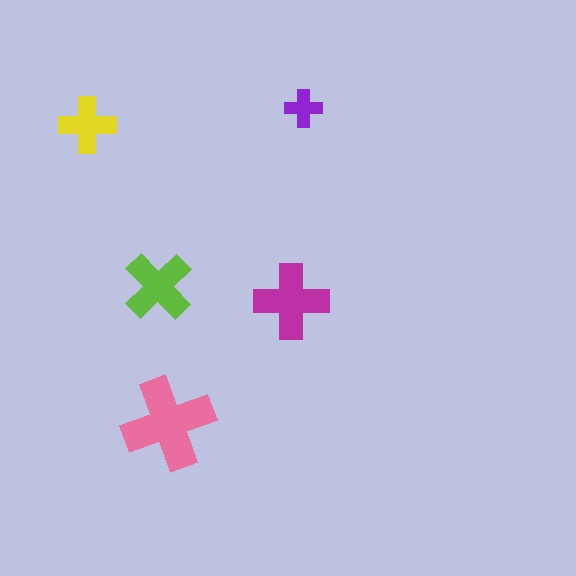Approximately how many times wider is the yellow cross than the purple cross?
About 1.5 times wider.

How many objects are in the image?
There are 5 objects in the image.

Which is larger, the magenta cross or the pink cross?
The pink one.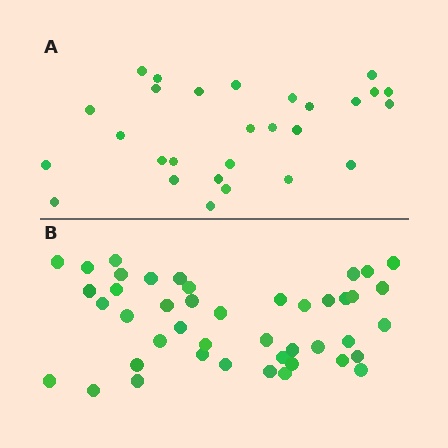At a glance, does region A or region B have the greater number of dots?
Region B (the bottom region) has more dots.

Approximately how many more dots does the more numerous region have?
Region B has approximately 15 more dots than region A.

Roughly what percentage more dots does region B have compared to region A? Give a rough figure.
About 55% more.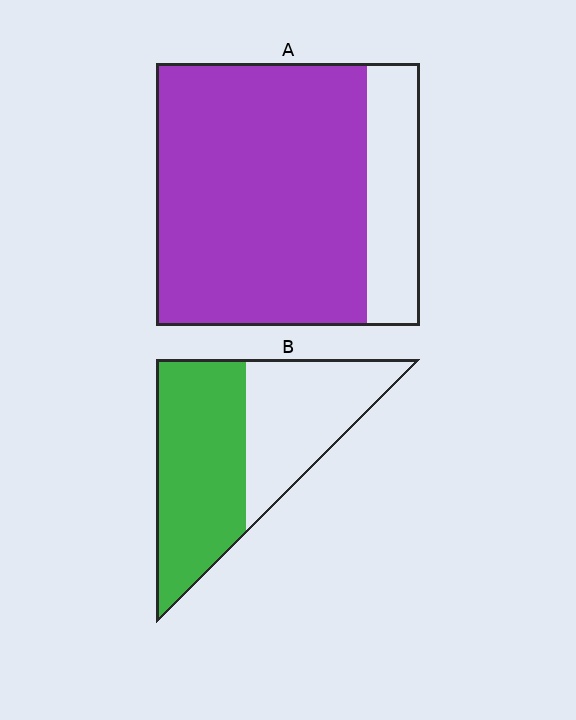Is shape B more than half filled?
Yes.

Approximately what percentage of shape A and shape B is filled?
A is approximately 80% and B is approximately 55%.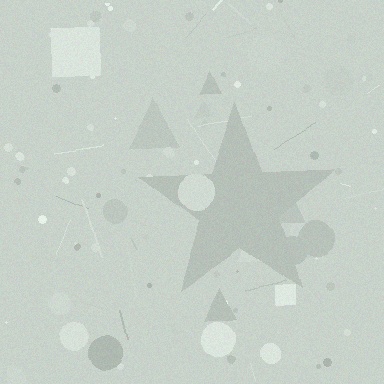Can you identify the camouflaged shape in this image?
The camouflaged shape is a star.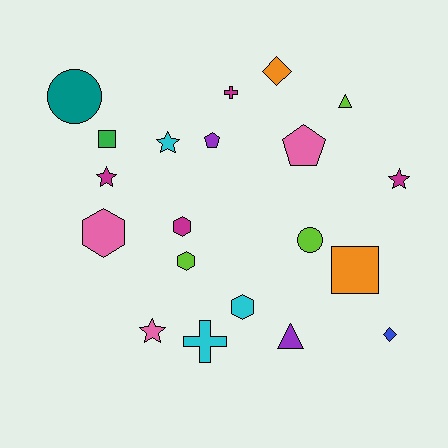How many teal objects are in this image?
There is 1 teal object.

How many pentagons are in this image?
There are 2 pentagons.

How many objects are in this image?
There are 20 objects.